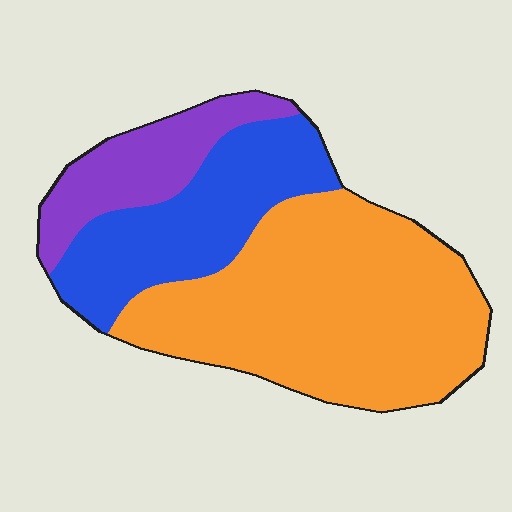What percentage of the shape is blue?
Blue takes up about one quarter (1/4) of the shape.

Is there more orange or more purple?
Orange.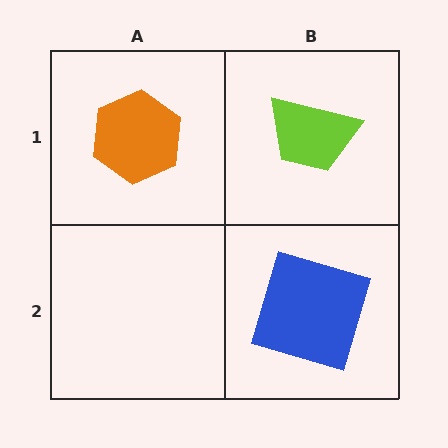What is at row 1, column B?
A lime trapezoid.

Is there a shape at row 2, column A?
No, that cell is empty.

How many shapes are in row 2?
1 shape.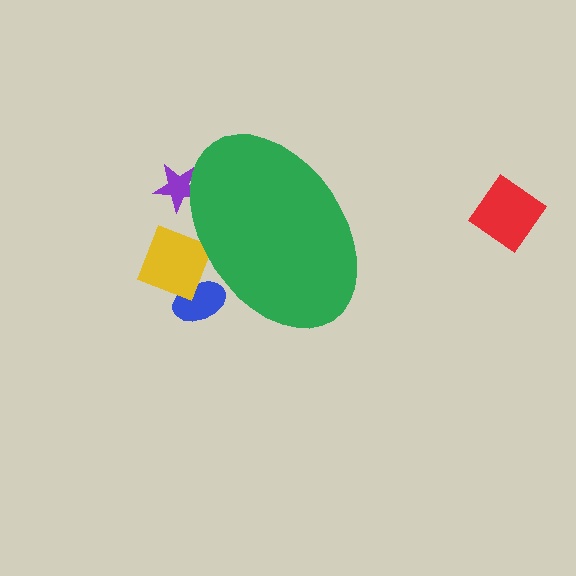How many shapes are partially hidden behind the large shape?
3 shapes are partially hidden.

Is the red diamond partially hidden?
No, the red diamond is fully visible.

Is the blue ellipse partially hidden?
Yes, the blue ellipse is partially hidden behind the green ellipse.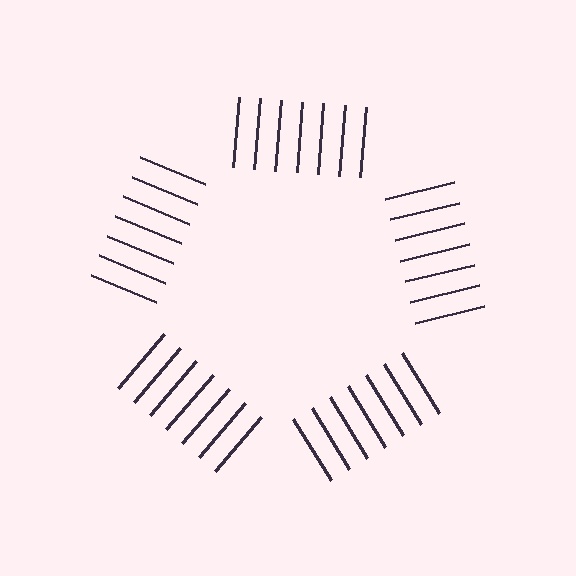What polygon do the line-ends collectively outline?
An illusory pentagon — the line segments terminate on its edges but no continuous stroke is drawn.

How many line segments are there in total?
35 — 7 along each of the 5 edges.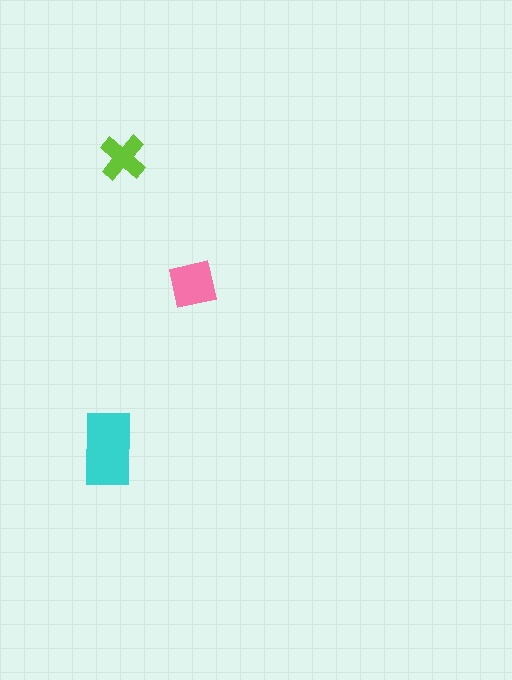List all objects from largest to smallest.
The cyan rectangle, the pink square, the lime cross.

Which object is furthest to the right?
The pink square is rightmost.